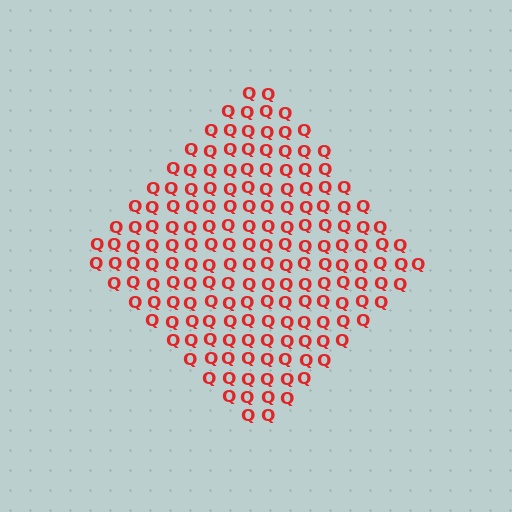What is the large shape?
The large shape is a diamond.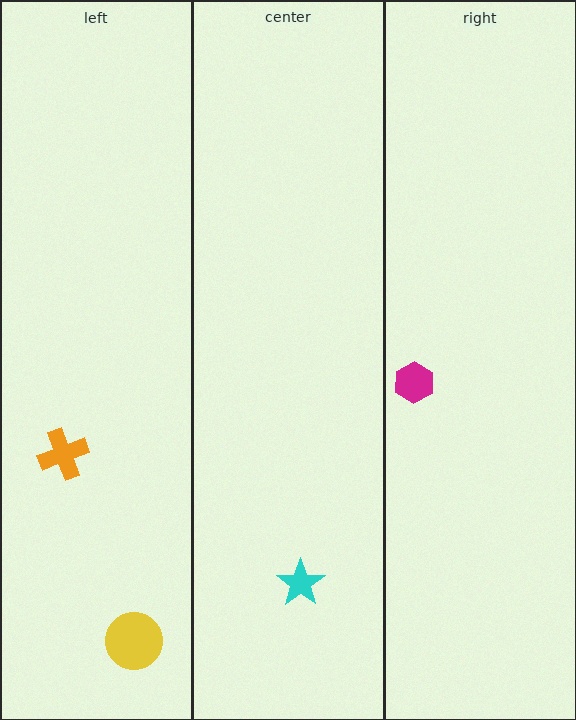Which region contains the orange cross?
The left region.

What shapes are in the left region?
The yellow circle, the orange cross.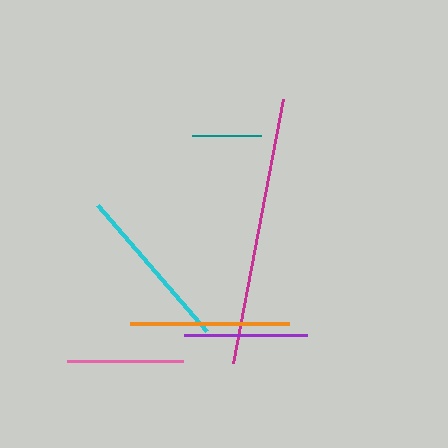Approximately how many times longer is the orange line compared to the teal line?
The orange line is approximately 2.3 times the length of the teal line.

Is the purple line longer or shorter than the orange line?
The orange line is longer than the purple line.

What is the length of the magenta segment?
The magenta segment is approximately 269 pixels long.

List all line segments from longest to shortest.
From longest to shortest: magenta, cyan, orange, purple, pink, teal.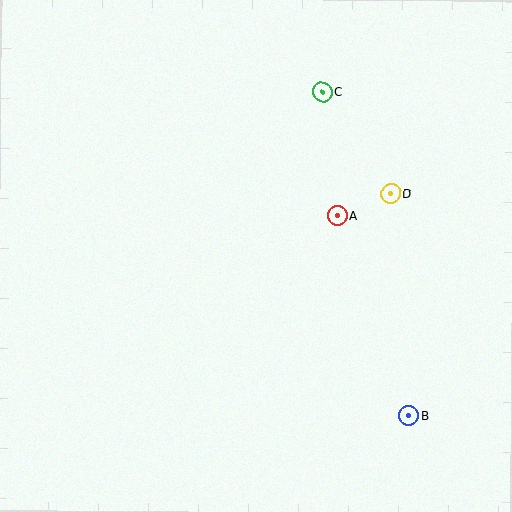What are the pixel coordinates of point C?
Point C is at (322, 92).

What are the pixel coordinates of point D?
Point D is at (390, 194).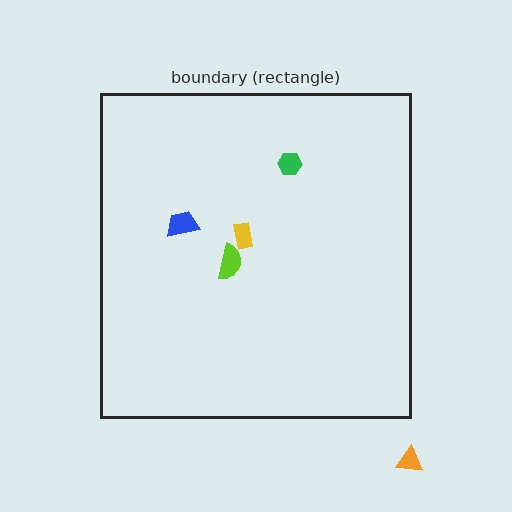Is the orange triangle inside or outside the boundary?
Outside.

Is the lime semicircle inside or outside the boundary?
Inside.